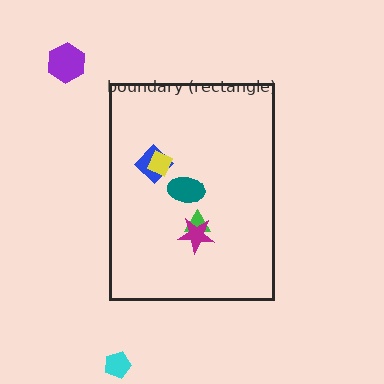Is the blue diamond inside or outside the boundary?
Inside.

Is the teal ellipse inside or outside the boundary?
Inside.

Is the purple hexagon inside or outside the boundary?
Outside.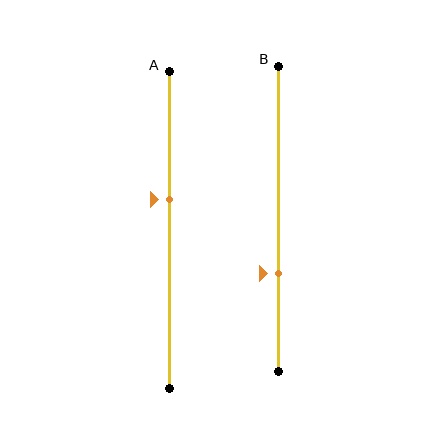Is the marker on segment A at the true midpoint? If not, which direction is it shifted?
No, the marker on segment A is shifted upward by about 9% of the segment length.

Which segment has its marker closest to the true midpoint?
Segment A has its marker closest to the true midpoint.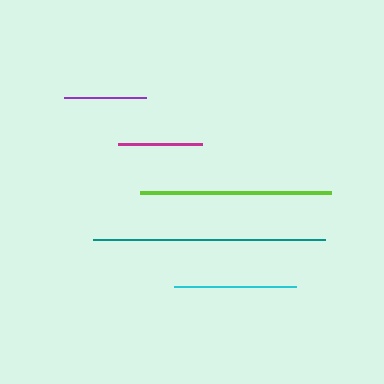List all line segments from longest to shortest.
From longest to shortest: teal, lime, cyan, magenta, purple.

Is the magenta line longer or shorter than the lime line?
The lime line is longer than the magenta line.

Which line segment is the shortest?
The purple line is the shortest at approximately 82 pixels.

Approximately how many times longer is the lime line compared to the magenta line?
The lime line is approximately 2.3 times the length of the magenta line.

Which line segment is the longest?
The teal line is the longest at approximately 232 pixels.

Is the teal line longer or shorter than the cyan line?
The teal line is longer than the cyan line.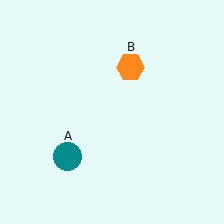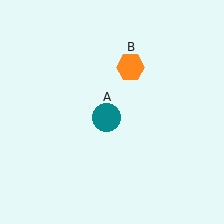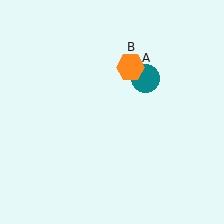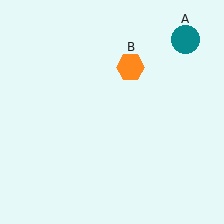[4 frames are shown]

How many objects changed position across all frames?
1 object changed position: teal circle (object A).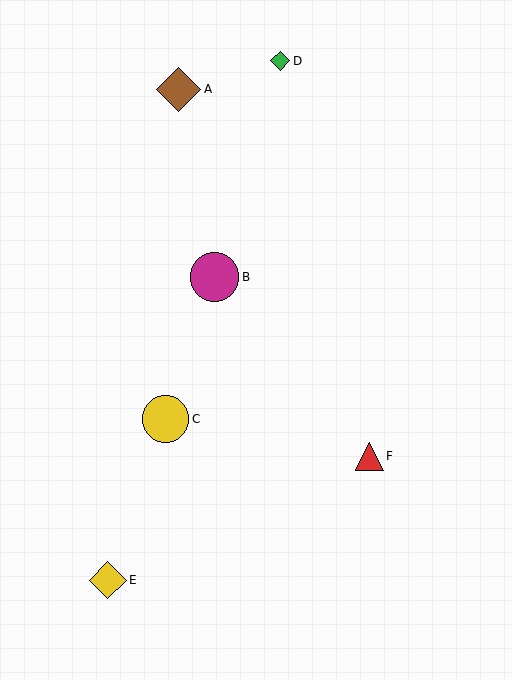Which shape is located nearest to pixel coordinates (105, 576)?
The yellow diamond (labeled E) at (108, 580) is nearest to that location.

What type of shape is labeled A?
Shape A is a brown diamond.